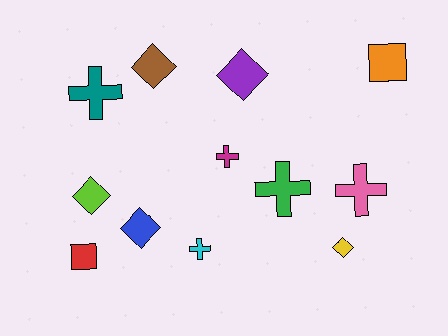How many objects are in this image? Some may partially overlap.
There are 12 objects.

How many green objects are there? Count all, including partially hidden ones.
There is 1 green object.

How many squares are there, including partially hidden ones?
There are 2 squares.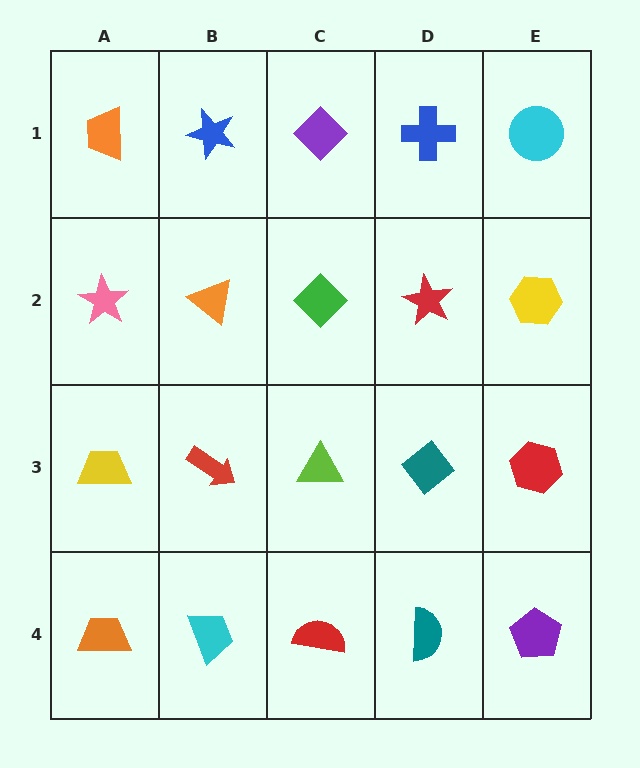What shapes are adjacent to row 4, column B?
A red arrow (row 3, column B), an orange trapezoid (row 4, column A), a red semicircle (row 4, column C).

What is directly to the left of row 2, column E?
A red star.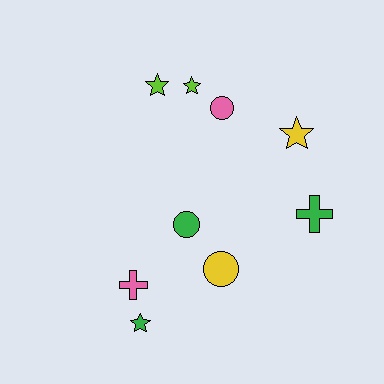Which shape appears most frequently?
Star, with 4 objects.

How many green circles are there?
There is 1 green circle.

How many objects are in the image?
There are 9 objects.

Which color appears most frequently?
Green, with 3 objects.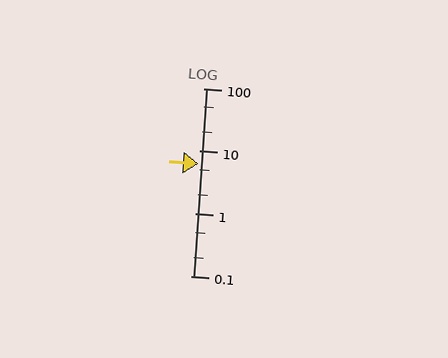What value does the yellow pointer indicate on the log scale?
The pointer indicates approximately 6.2.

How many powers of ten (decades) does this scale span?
The scale spans 3 decades, from 0.1 to 100.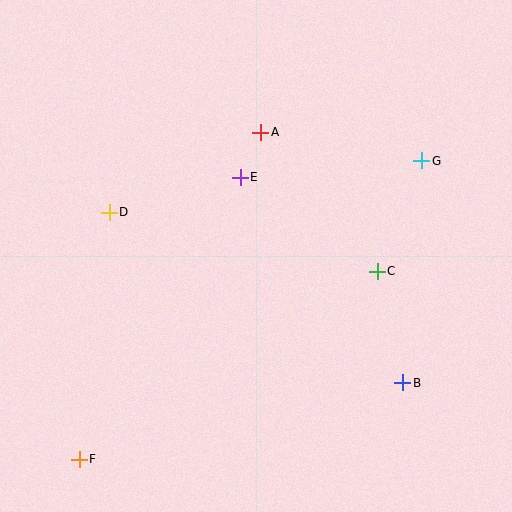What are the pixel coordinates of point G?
Point G is at (421, 161).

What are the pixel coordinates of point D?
Point D is at (109, 212).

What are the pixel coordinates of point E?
Point E is at (240, 177).